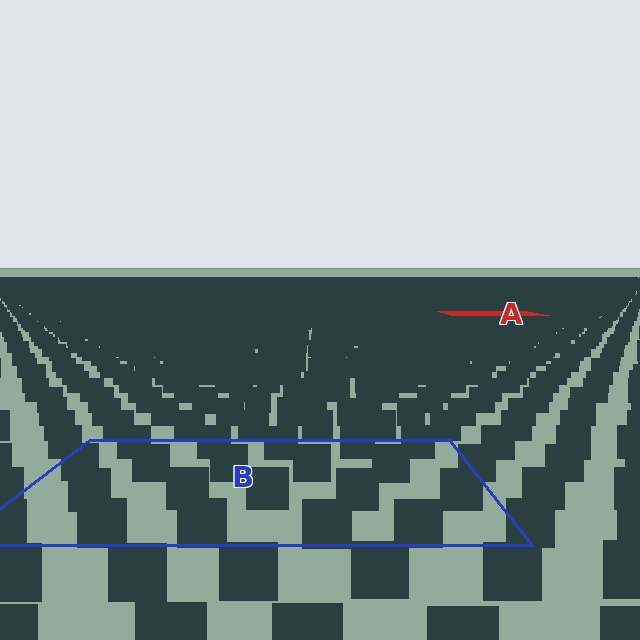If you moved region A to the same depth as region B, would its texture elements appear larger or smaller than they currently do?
They would appear larger. At a closer depth, the same texture elements are projected at a bigger on-screen size.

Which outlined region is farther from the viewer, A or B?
Region A is farther from the viewer — the texture elements inside it appear smaller and more densely packed.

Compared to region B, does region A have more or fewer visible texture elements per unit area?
Region A has more texture elements per unit area — they are packed more densely because it is farther away.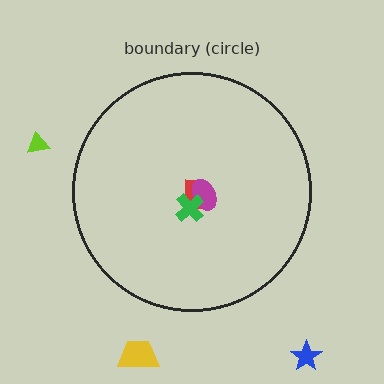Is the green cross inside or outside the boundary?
Inside.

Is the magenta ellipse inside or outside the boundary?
Inside.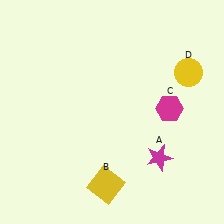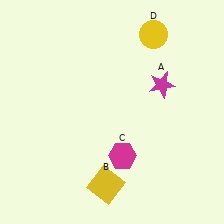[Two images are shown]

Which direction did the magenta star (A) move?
The magenta star (A) moved up.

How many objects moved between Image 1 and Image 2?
3 objects moved between the two images.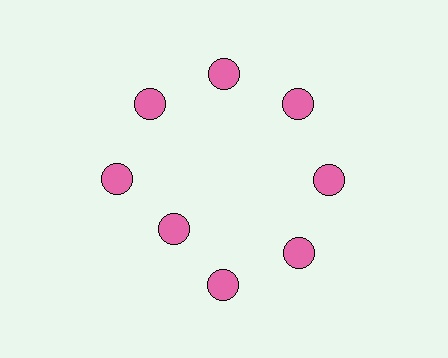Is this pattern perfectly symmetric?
No. The 8 pink circles are arranged in a ring, but one element near the 8 o'clock position is pulled inward toward the center, breaking the 8-fold rotational symmetry.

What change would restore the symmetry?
The symmetry would be restored by moving it outward, back onto the ring so that all 8 circles sit at equal angles and equal distance from the center.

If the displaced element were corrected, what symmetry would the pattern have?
It would have 8-fold rotational symmetry — the pattern would map onto itself every 45 degrees.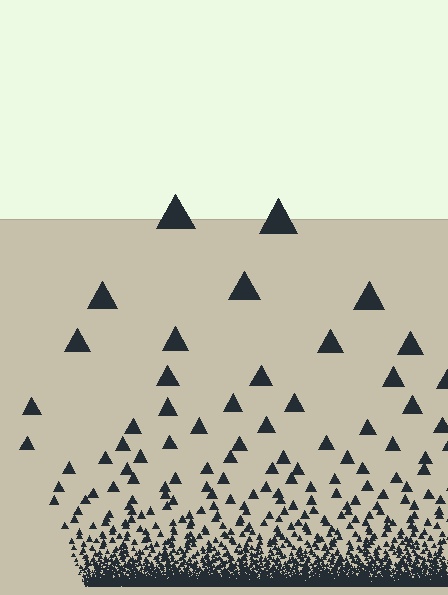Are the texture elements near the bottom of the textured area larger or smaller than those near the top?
Smaller. The gradient is inverted — elements near the bottom are smaller and denser.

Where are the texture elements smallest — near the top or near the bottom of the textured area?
Near the bottom.